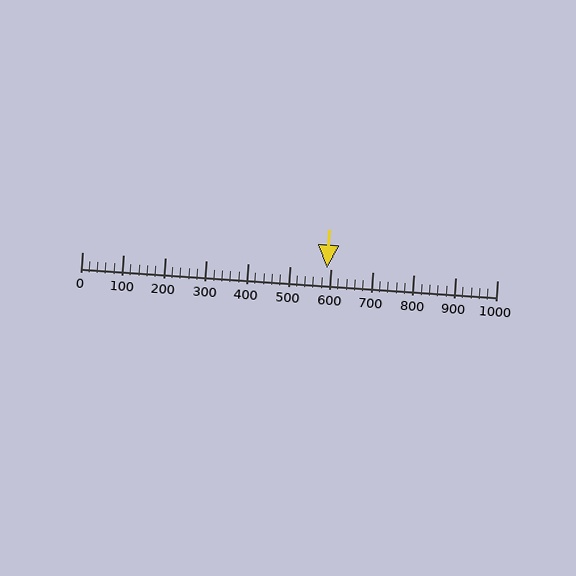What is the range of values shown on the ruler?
The ruler shows values from 0 to 1000.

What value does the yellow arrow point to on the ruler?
The yellow arrow points to approximately 589.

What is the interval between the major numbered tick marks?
The major tick marks are spaced 100 units apart.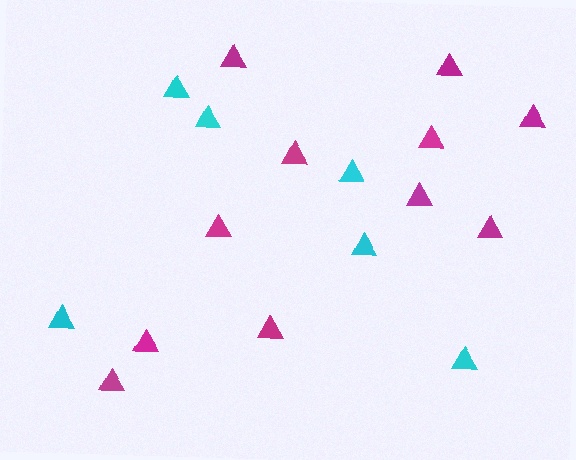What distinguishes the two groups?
There are 2 groups: one group of magenta triangles (11) and one group of cyan triangles (6).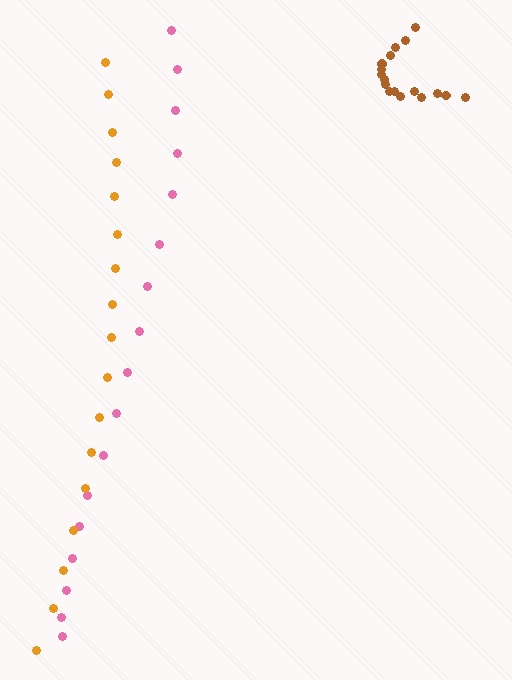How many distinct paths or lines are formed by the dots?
There are 3 distinct paths.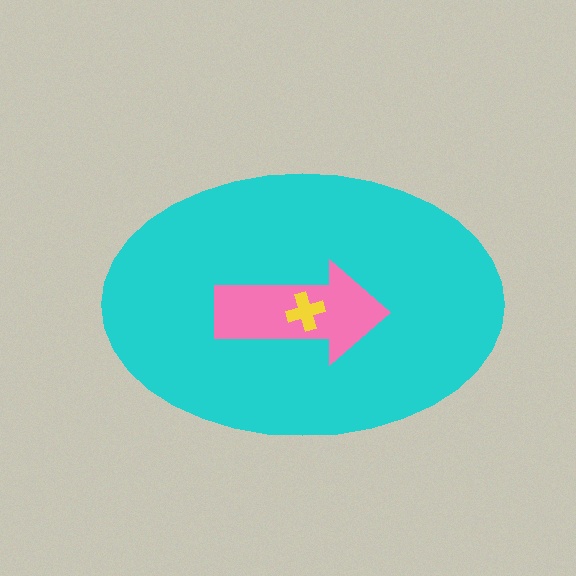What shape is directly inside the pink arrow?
The yellow cross.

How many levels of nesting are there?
3.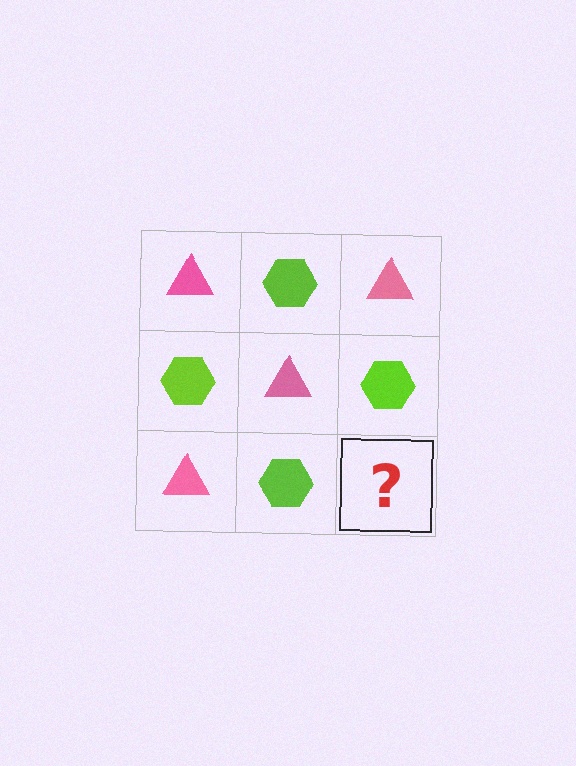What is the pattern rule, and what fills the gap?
The rule is that it alternates pink triangle and lime hexagon in a checkerboard pattern. The gap should be filled with a pink triangle.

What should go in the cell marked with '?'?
The missing cell should contain a pink triangle.